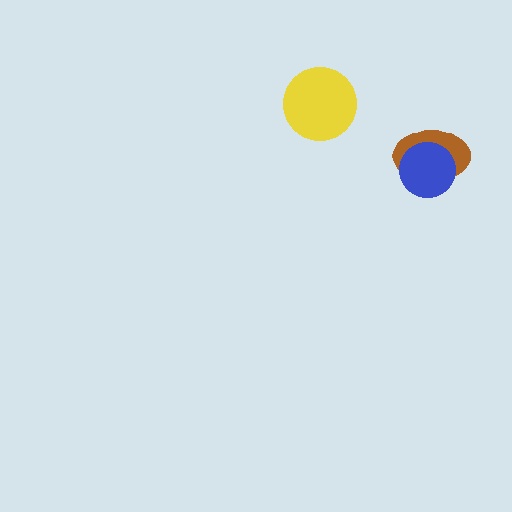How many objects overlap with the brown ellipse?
1 object overlaps with the brown ellipse.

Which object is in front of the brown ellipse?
The blue circle is in front of the brown ellipse.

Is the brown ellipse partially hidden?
Yes, it is partially covered by another shape.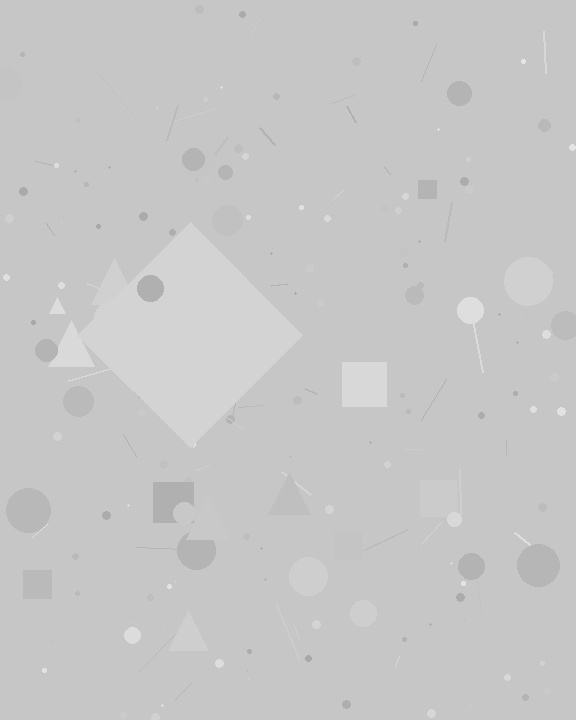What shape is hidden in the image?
A diamond is hidden in the image.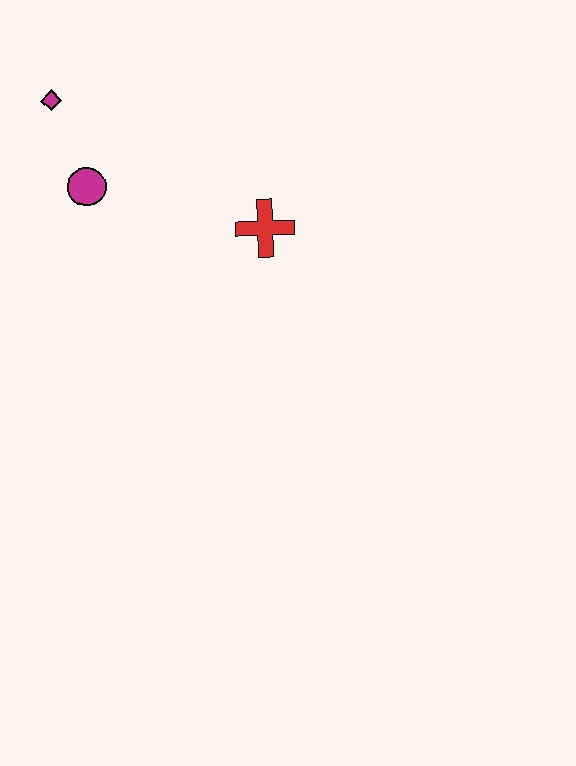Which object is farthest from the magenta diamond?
The red cross is farthest from the magenta diamond.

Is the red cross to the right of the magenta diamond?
Yes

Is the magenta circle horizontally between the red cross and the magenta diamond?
Yes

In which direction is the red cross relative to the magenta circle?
The red cross is to the right of the magenta circle.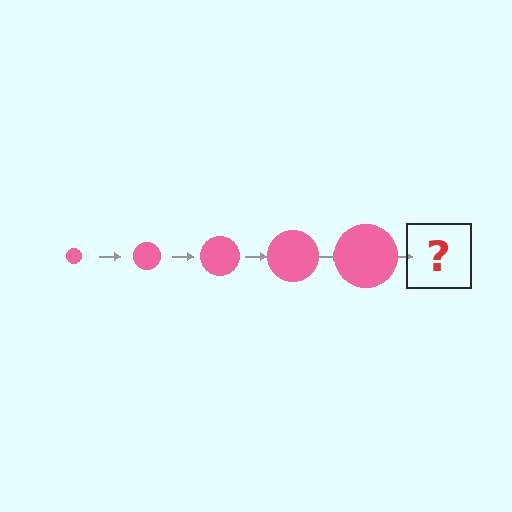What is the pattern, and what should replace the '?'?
The pattern is that the circle gets progressively larger each step. The '?' should be a pink circle, larger than the previous one.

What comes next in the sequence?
The next element should be a pink circle, larger than the previous one.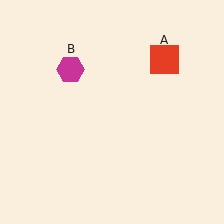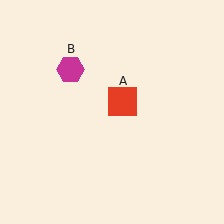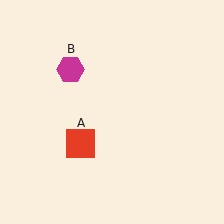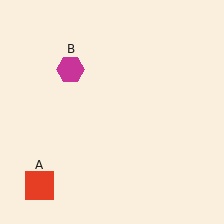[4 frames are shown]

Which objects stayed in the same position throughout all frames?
Magenta hexagon (object B) remained stationary.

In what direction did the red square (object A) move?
The red square (object A) moved down and to the left.